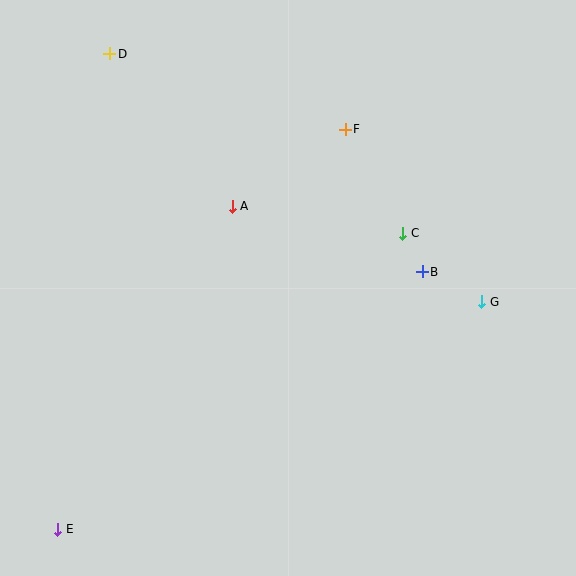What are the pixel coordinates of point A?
Point A is at (232, 206).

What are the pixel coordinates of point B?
Point B is at (422, 272).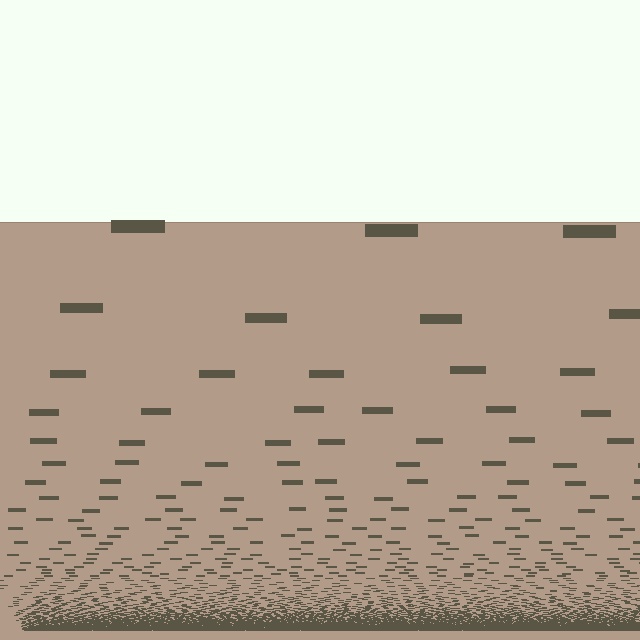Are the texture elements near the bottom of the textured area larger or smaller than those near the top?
Smaller. The gradient is inverted — elements near the bottom are smaller and denser.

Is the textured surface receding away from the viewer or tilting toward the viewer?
The surface appears to tilt toward the viewer. Texture elements get larger and sparser toward the top.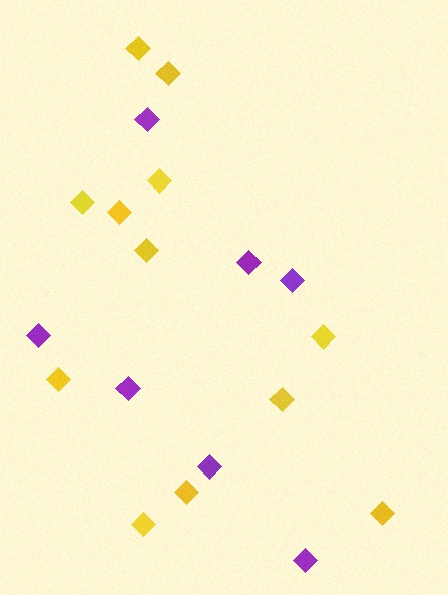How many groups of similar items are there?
There are 2 groups: one group of purple diamonds (7) and one group of yellow diamonds (12).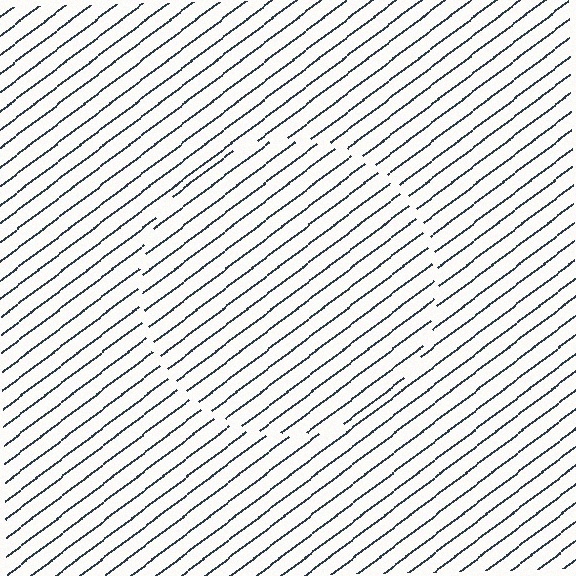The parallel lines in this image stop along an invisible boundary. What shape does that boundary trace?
An illusory circle. The interior of the shape contains the same grating, shifted by half a period — the contour is defined by the phase discontinuity where line-ends from the inner and outer gratings abut.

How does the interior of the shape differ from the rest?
The interior of the shape contains the same grating, shifted by half a period — the contour is defined by the phase discontinuity where line-ends from the inner and outer gratings abut.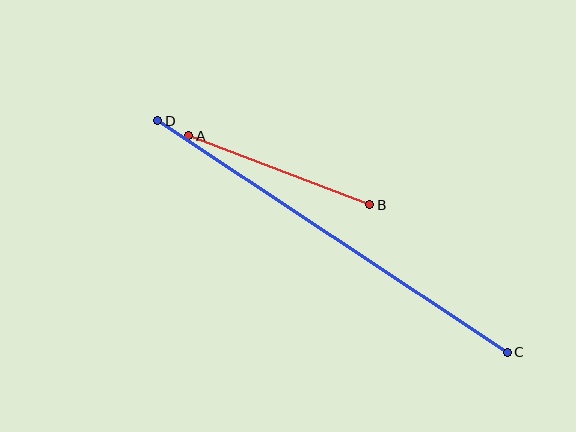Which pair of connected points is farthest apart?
Points C and D are farthest apart.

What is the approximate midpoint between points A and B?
The midpoint is at approximately (279, 170) pixels.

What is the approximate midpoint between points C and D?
The midpoint is at approximately (332, 236) pixels.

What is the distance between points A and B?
The distance is approximately 194 pixels.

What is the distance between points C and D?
The distance is approximately 419 pixels.